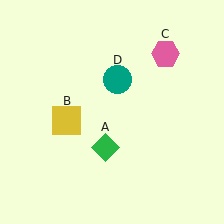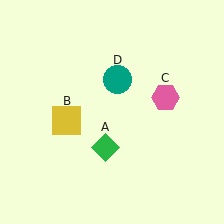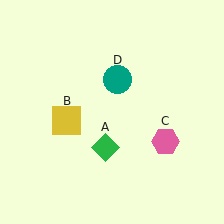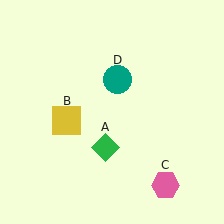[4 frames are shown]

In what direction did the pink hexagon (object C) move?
The pink hexagon (object C) moved down.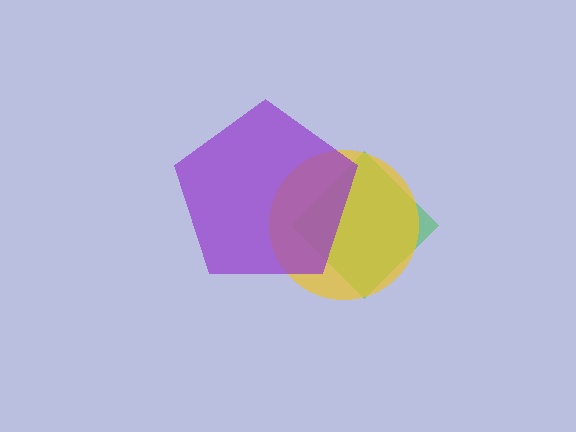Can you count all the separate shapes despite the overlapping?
Yes, there are 3 separate shapes.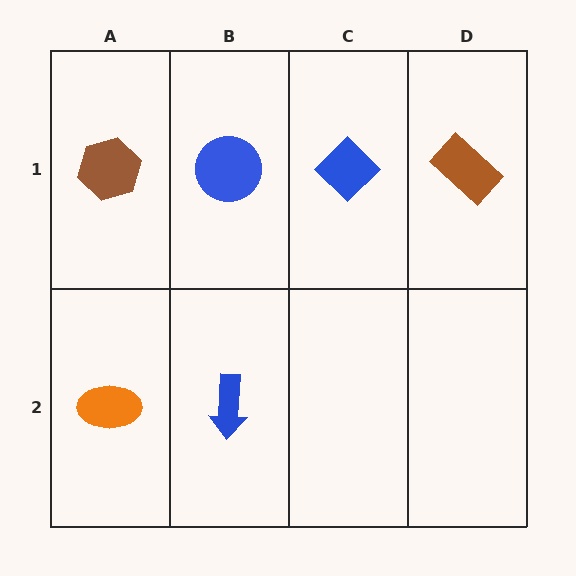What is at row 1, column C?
A blue diamond.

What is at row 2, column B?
A blue arrow.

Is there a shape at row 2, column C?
No, that cell is empty.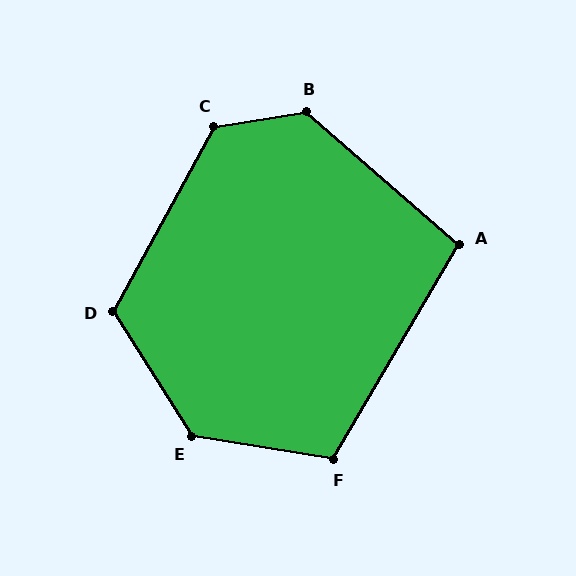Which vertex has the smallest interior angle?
A, at approximately 100 degrees.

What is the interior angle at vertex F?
Approximately 111 degrees (obtuse).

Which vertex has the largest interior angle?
E, at approximately 131 degrees.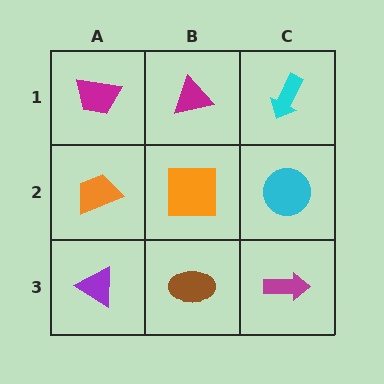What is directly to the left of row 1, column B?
A magenta trapezoid.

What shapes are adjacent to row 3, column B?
An orange square (row 2, column B), a purple triangle (row 3, column A), a magenta arrow (row 3, column C).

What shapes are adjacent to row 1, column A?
An orange trapezoid (row 2, column A), a magenta triangle (row 1, column B).